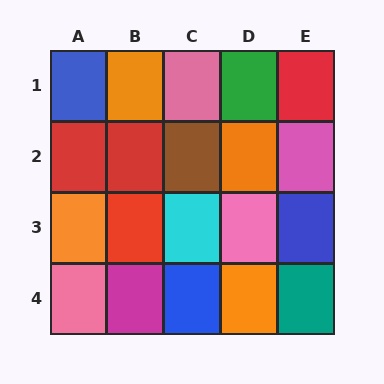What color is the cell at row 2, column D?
Orange.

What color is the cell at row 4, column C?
Blue.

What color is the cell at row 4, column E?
Teal.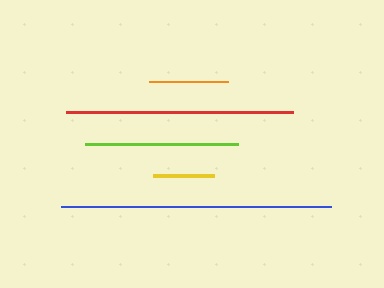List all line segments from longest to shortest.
From longest to shortest: blue, red, lime, orange, yellow.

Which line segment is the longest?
The blue line is the longest at approximately 270 pixels.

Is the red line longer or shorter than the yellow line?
The red line is longer than the yellow line.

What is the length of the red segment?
The red segment is approximately 227 pixels long.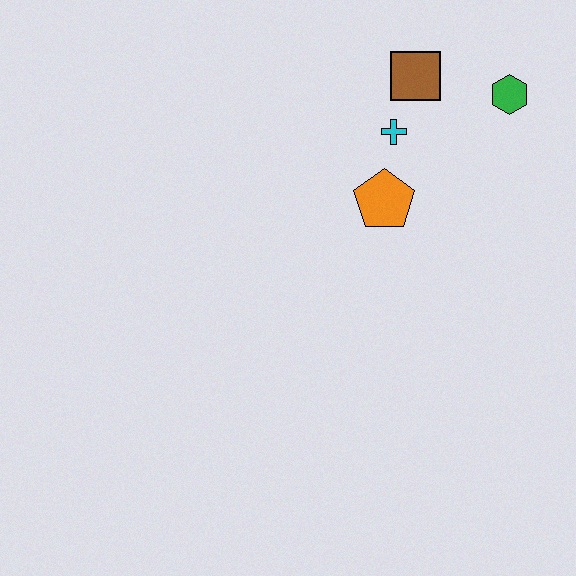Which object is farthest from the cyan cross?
The green hexagon is farthest from the cyan cross.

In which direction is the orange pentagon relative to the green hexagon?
The orange pentagon is to the left of the green hexagon.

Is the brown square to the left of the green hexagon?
Yes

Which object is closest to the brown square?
The cyan cross is closest to the brown square.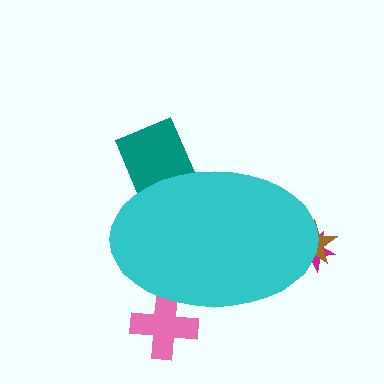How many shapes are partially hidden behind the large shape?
4 shapes are partially hidden.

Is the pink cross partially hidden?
Yes, the pink cross is partially hidden behind the cyan ellipse.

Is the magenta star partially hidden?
Yes, the magenta star is partially hidden behind the cyan ellipse.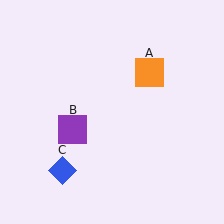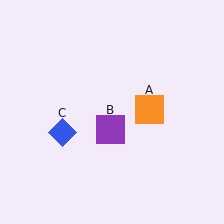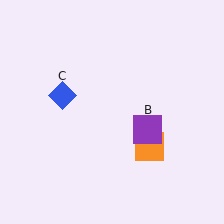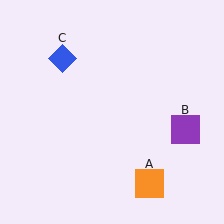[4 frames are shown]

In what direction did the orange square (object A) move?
The orange square (object A) moved down.